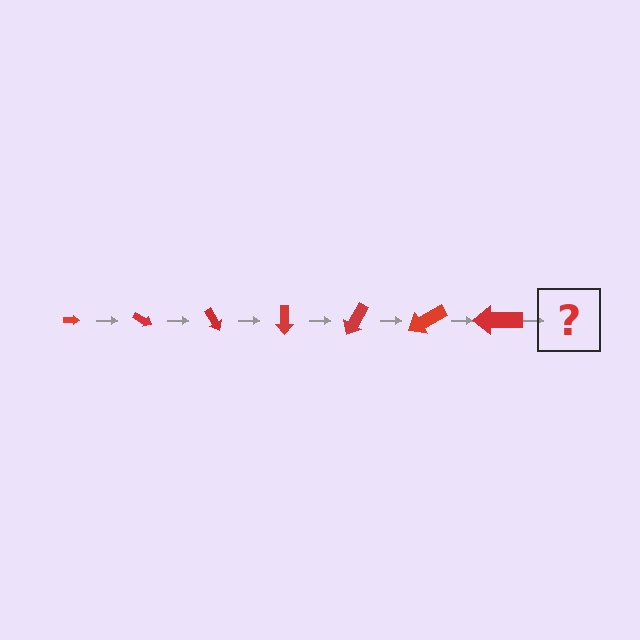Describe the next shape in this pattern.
It should be an arrow, larger than the previous one and rotated 210 degrees from the start.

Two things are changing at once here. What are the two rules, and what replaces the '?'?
The two rules are that the arrow grows larger each step and it rotates 30 degrees each step. The '?' should be an arrow, larger than the previous one and rotated 210 degrees from the start.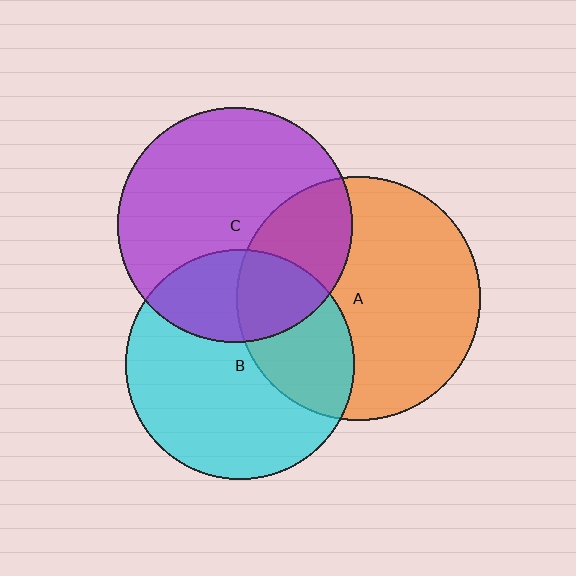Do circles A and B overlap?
Yes.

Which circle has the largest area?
Circle A (orange).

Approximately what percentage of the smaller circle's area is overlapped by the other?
Approximately 35%.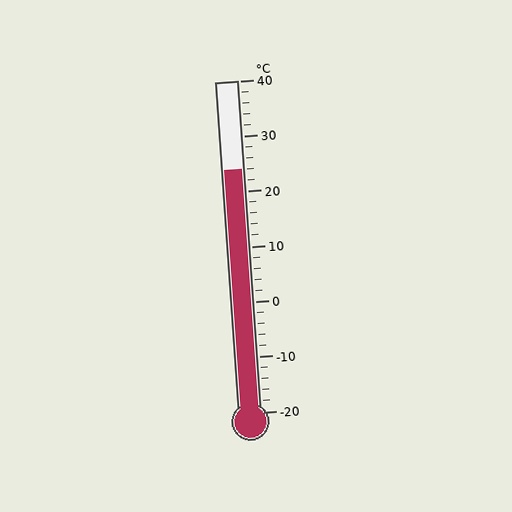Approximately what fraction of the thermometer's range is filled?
The thermometer is filled to approximately 75% of its range.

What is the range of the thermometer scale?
The thermometer scale ranges from -20°C to 40°C.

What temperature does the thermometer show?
The thermometer shows approximately 24°C.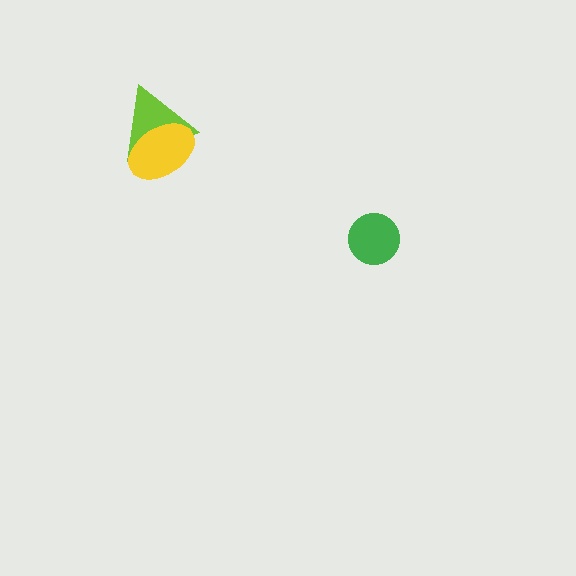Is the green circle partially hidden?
No, no other shape covers it.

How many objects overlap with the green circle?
0 objects overlap with the green circle.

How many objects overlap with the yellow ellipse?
1 object overlaps with the yellow ellipse.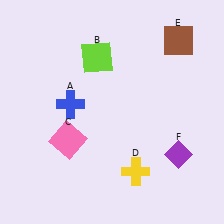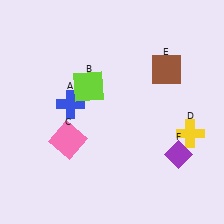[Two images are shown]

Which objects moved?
The objects that moved are: the lime square (B), the yellow cross (D), the brown square (E).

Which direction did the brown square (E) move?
The brown square (E) moved down.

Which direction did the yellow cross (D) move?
The yellow cross (D) moved right.